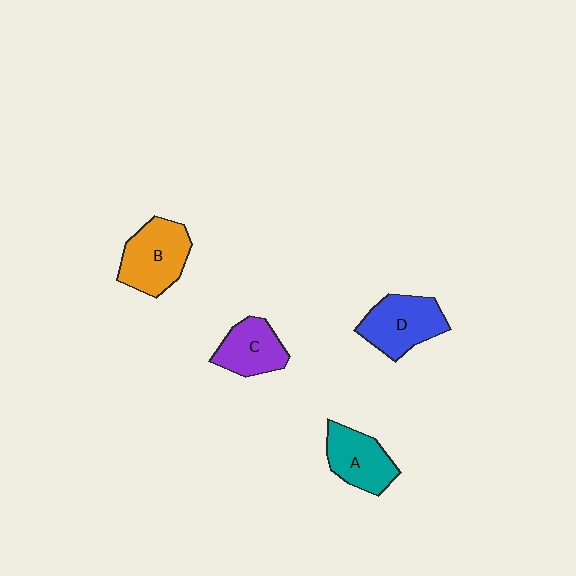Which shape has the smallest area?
Shape C (purple).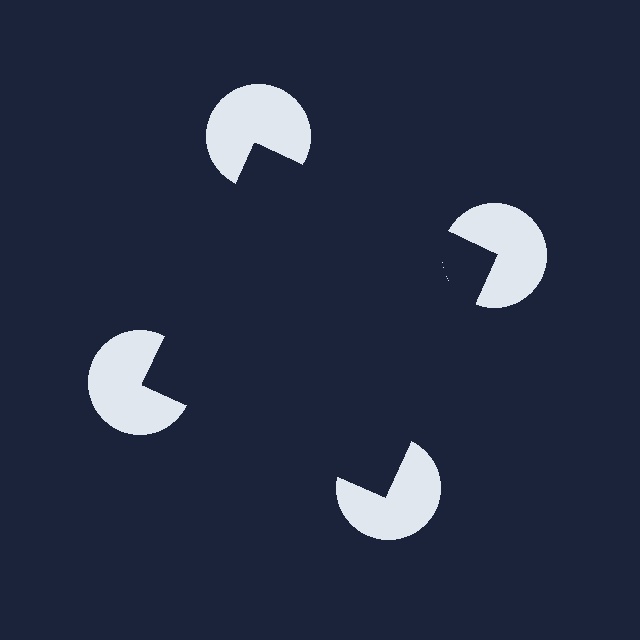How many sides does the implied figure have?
4 sides.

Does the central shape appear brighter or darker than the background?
It typically appears slightly darker than the background, even though no actual brightness change is drawn.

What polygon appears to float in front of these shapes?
An illusory square — its edges are inferred from the aligned wedge cuts in the pac-man discs, not physically drawn.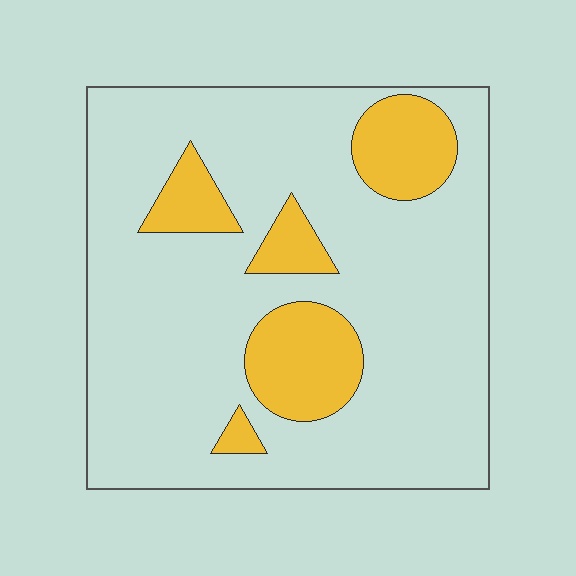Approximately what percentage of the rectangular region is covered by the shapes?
Approximately 20%.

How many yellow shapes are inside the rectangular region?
5.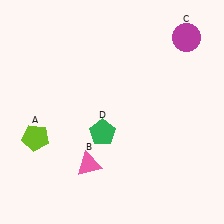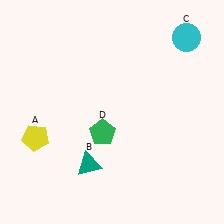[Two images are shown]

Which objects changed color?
A changed from lime to yellow. B changed from pink to teal. C changed from magenta to cyan.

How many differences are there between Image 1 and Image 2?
There are 3 differences between the two images.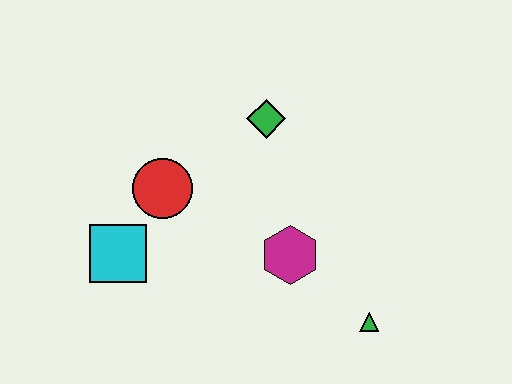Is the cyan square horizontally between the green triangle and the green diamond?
No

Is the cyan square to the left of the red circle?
Yes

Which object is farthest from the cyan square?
The green triangle is farthest from the cyan square.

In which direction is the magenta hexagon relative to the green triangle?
The magenta hexagon is to the left of the green triangle.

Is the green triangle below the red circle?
Yes